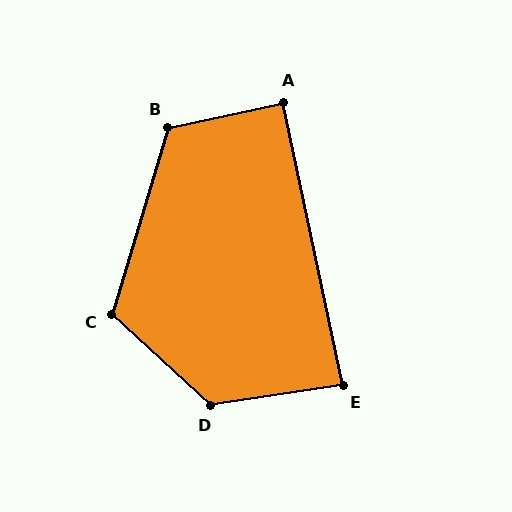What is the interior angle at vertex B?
Approximately 119 degrees (obtuse).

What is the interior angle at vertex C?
Approximately 116 degrees (obtuse).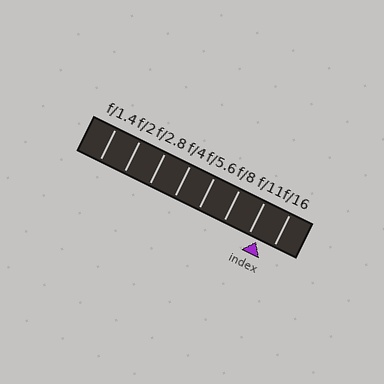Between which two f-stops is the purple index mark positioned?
The index mark is between f/11 and f/16.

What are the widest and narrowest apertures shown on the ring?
The widest aperture shown is f/1.4 and the narrowest is f/16.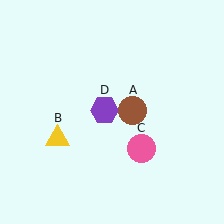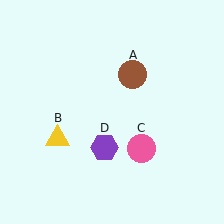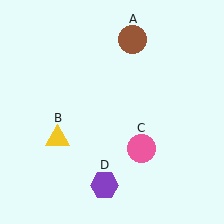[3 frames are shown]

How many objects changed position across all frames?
2 objects changed position: brown circle (object A), purple hexagon (object D).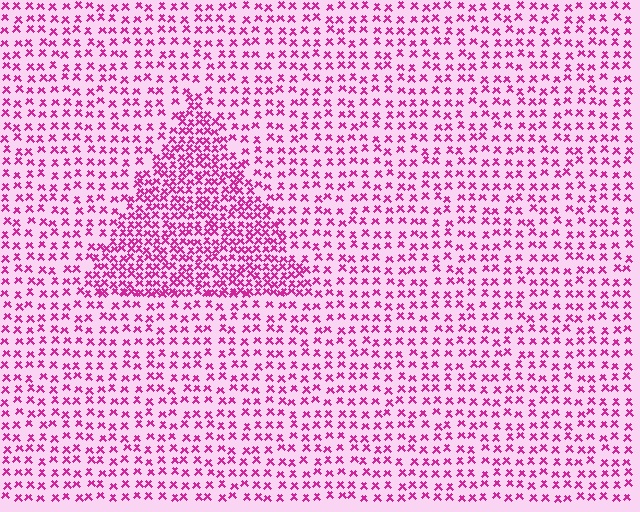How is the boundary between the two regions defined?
The boundary is defined by a change in element density (approximately 2.0x ratio). All elements are the same color, size, and shape.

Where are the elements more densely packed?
The elements are more densely packed inside the triangle boundary.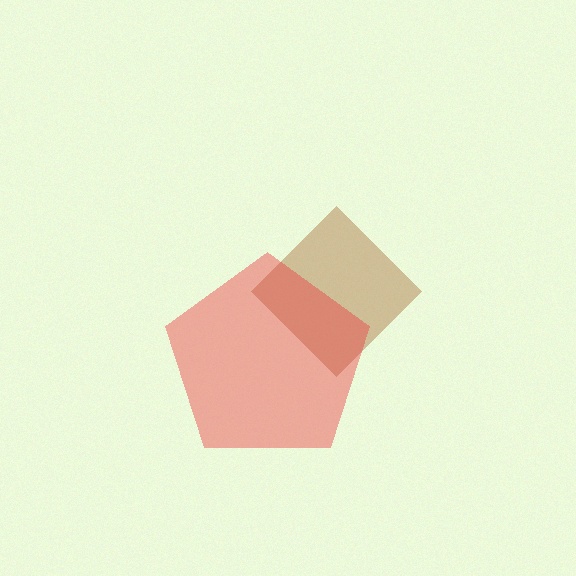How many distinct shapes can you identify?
There are 2 distinct shapes: a brown diamond, a red pentagon.